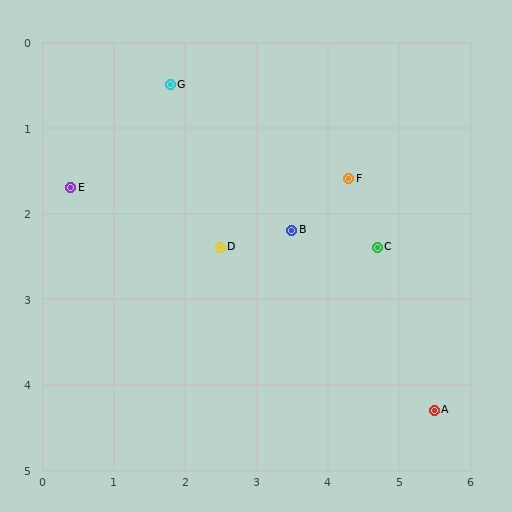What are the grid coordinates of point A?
Point A is at approximately (5.5, 4.3).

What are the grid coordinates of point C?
Point C is at approximately (4.7, 2.4).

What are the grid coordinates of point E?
Point E is at approximately (0.4, 1.7).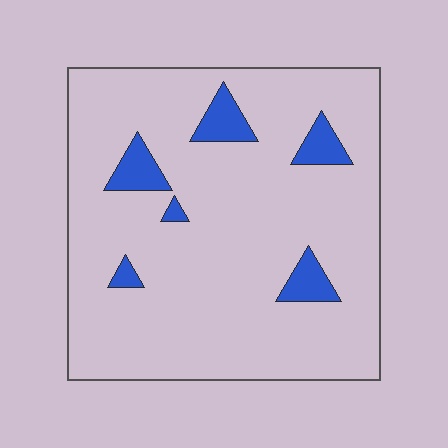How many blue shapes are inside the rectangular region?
6.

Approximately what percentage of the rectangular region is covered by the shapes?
Approximately 10%.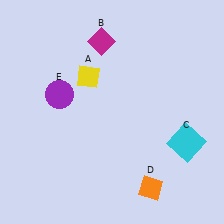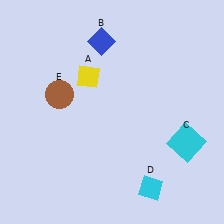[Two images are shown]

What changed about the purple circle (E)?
In Image 1, E is purple. In Image 2, it changed to brown.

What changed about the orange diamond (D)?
In Image 1, D is orange. In Image 2, it changed to cyan.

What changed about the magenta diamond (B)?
In Image 1, B is magenta. In Image 2, it changed to blue.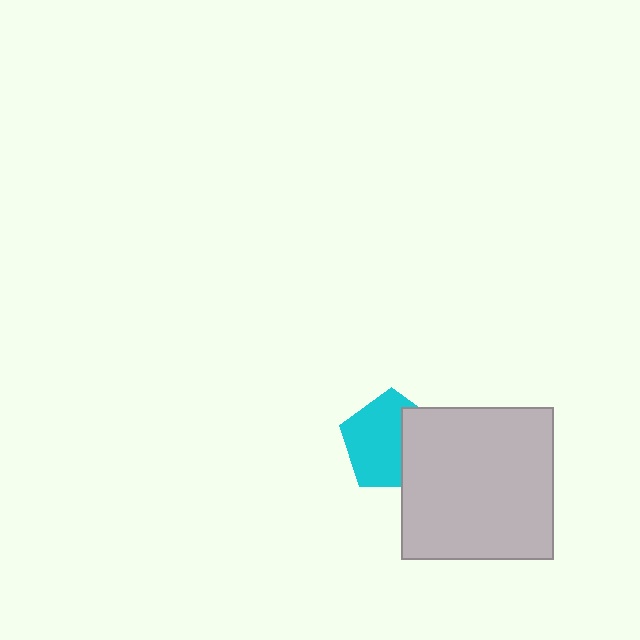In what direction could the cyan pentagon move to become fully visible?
The cyan pentagon could move left. That would shift it out from behind the light gray square entirely.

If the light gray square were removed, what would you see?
You would see the complete cyan pentagon.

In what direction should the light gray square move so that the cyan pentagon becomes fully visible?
The light gray square should move right. That is the shortest direction to clear the overlap and leave the cyan pentagon fully visible.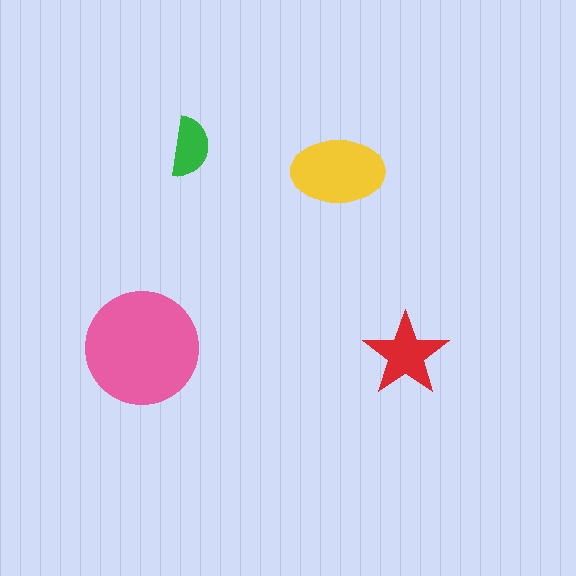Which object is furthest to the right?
The red star is rightmost.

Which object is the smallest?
The green semicircle.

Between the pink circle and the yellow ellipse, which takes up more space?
The pink circle.